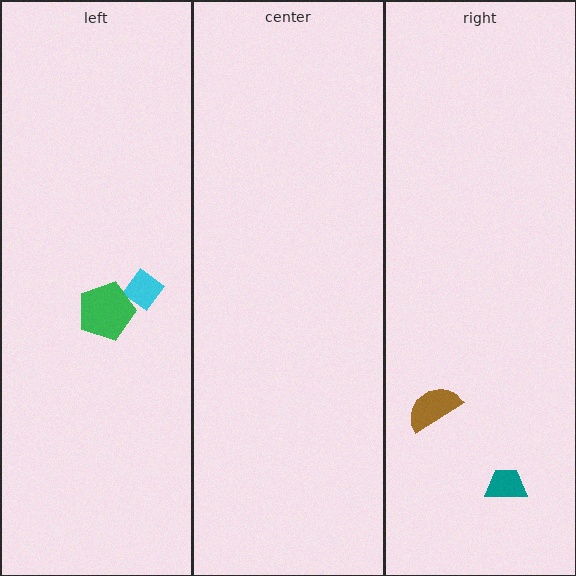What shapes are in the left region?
The cyan diamond, the green pentagon.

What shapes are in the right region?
The brown semicircle, the teal trapezoid.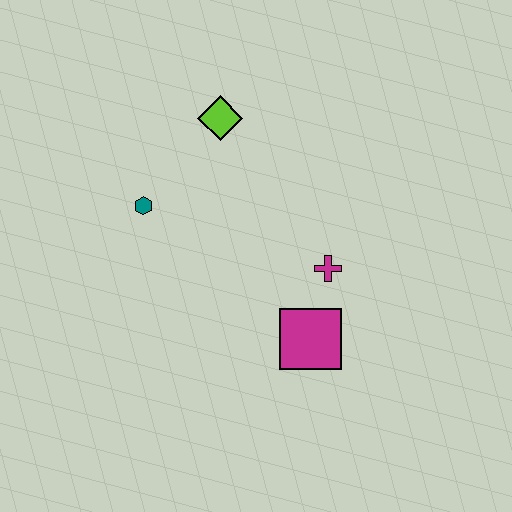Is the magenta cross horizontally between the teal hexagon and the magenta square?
No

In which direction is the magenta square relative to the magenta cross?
The magenta square is below the magenta cross.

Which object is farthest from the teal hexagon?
The magenta square is farthest from the teal hexagon.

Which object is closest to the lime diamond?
The teal hexagon is closest to the lime diamond.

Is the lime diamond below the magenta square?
No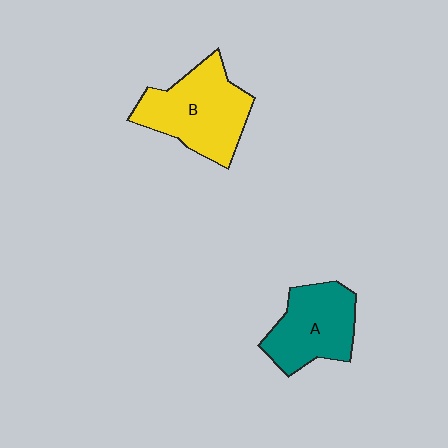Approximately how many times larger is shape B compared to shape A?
Approximately 1.2 times.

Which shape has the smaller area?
Shape A (teal).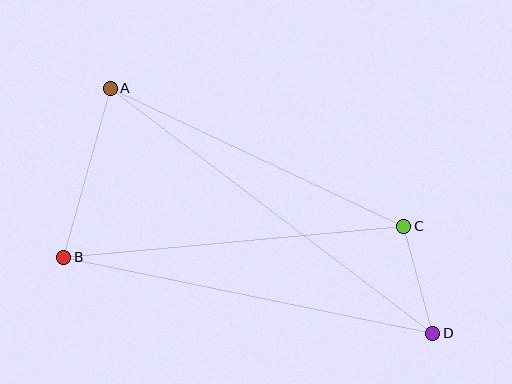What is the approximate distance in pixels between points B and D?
The distance between B and D is approximately 377 pixels.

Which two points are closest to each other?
Points C and D are closest to each other.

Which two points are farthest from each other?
Points A and D are farthest from each other.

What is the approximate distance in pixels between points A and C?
The distance between A and C is approximately 324 pixels.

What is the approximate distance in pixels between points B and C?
The distance between B and C is approximately 341 pixels.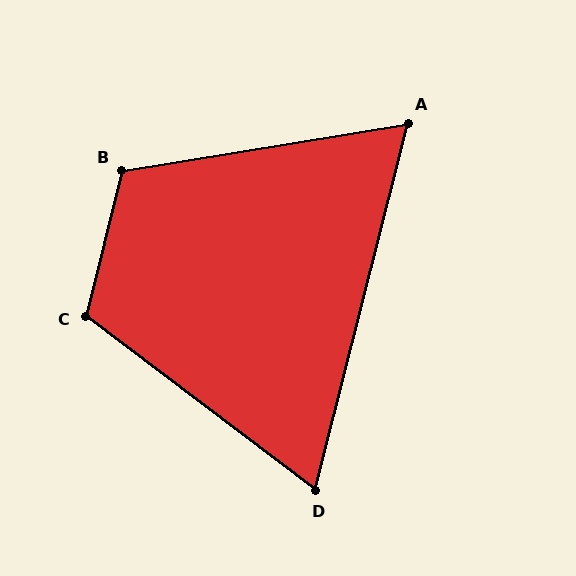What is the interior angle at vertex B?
Approximately 113 degrees (obtuse).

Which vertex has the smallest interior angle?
A, at approximately 66 degrees.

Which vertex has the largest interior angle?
C, at approximately 114 degrees.